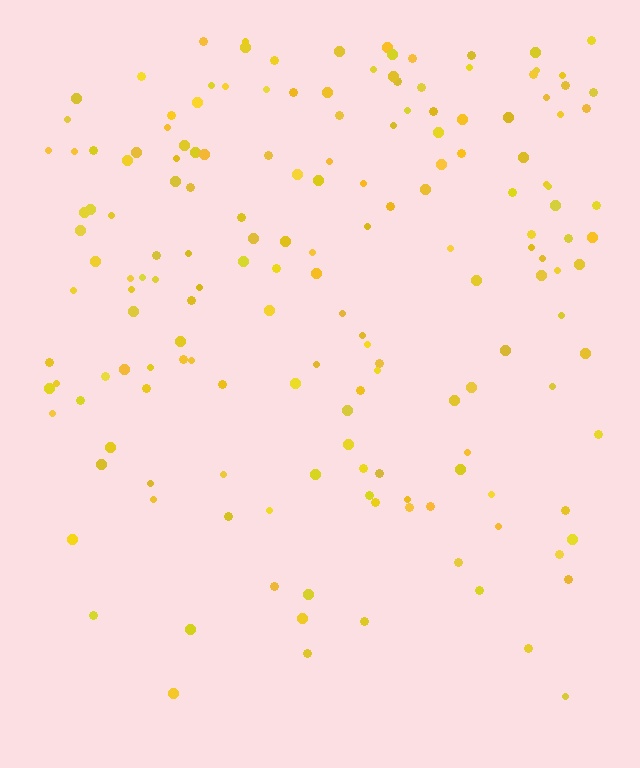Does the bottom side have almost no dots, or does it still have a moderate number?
Still a moderate number, just noticeably fewer than the top.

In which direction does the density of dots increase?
From bottom to top, with the top side densest.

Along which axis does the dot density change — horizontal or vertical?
Vertical.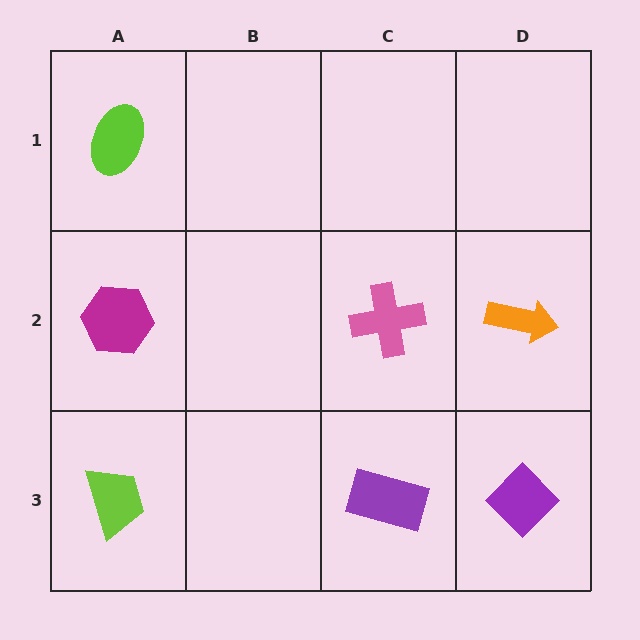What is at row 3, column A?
A lime trapezoid.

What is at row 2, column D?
An orange arrow.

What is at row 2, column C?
A pink cross.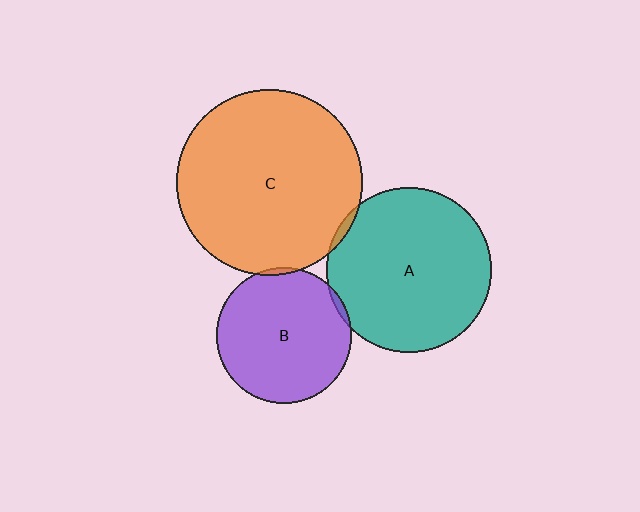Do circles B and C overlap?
Yes.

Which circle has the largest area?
Circle C (orange).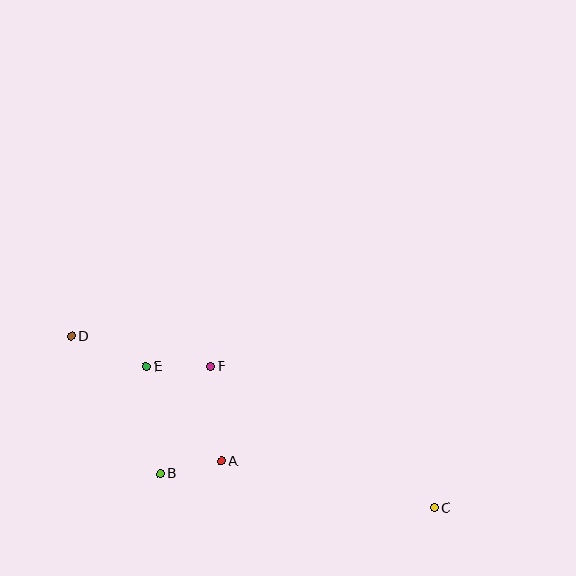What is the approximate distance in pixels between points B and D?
The distance between B and D is approximately 164 pixels.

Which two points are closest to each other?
Points A and B are closest to each other.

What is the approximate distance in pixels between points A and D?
The distance between A and D is approximately 195 pixels.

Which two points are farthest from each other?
Points C and D are farthest from each other.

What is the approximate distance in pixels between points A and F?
The distance between A and F is approximately 95 pixels.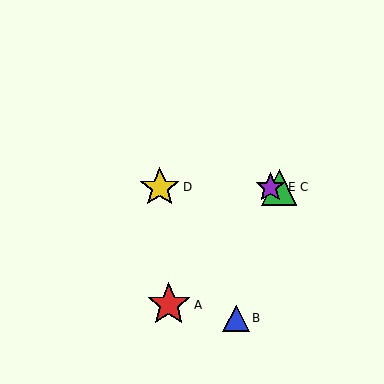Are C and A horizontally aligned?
No, C is at y≈187 and A is at y≈305.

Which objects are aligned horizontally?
Objects C, D, E are aligned horizontally.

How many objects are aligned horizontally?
3 objects (C, D, E) are aligned horizontally.